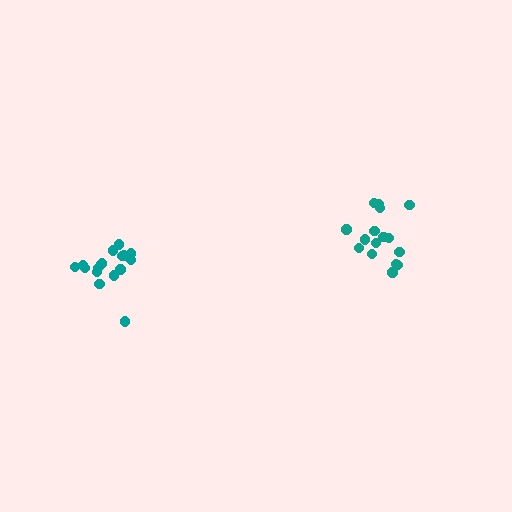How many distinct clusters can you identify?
There are 2 distinct clusters.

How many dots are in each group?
Group 1: 16 dots, Group 2: 18 dots (34 total).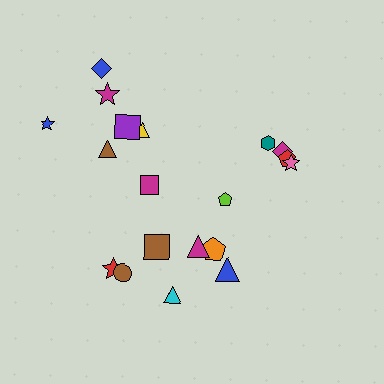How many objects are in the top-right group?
There are 5 objects.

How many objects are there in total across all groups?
There are 19 objects.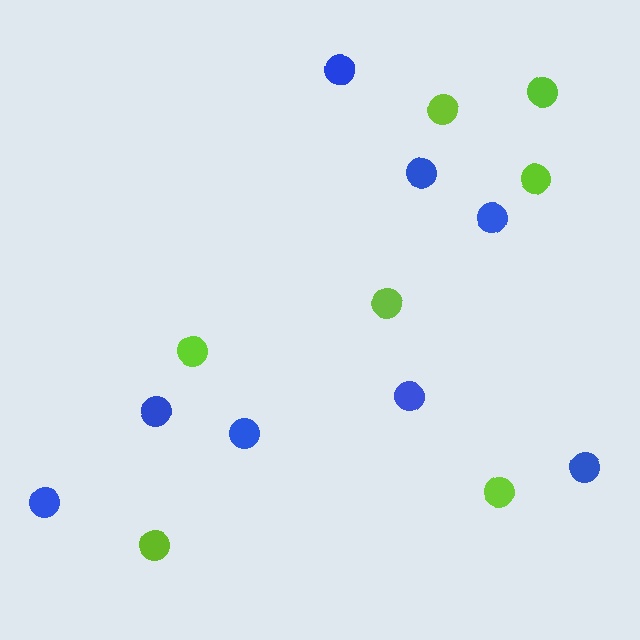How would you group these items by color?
There are 2 groups: one group of lime circles (7) and one group of blue circles (8).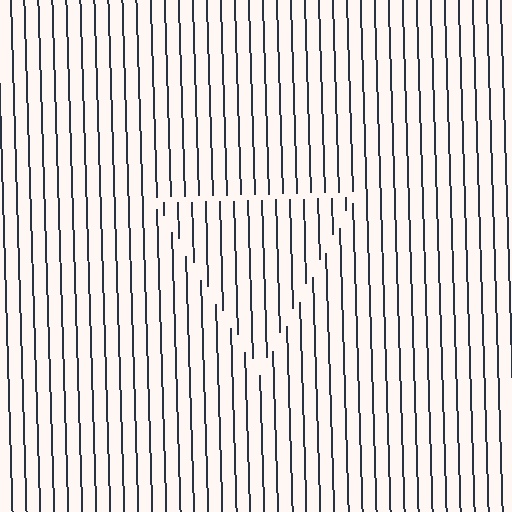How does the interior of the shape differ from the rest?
The interior of the shape contains the same grating, shifted by half a period — the contour is defined by the phase discontinuity where line-ends from the inner and outer gratings abut.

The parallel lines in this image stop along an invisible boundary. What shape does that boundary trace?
An illusory triangle. The interior of the shape contains the same grating, shifted by half a period — the contour is defined by the phase discontinuity where line-ends from the inner and outer gratings abut.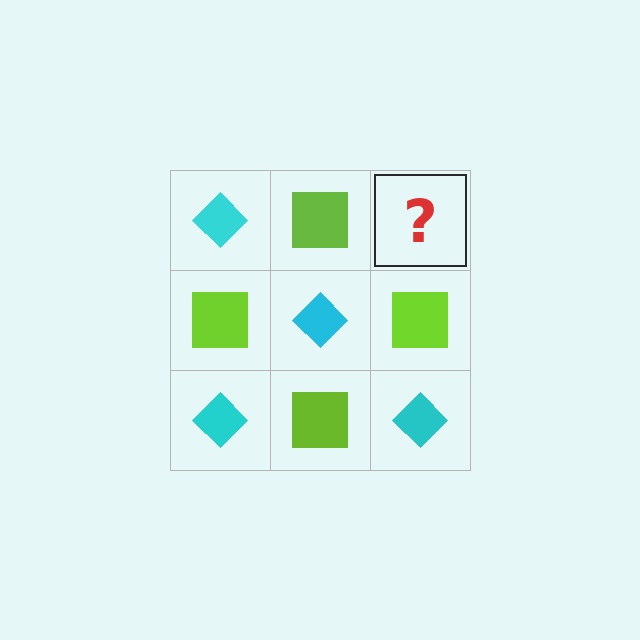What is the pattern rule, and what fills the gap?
The rule is that it alternates cyan diamond and lime square in a checkerboard pattern. The gap should be filled with a cyan diamond.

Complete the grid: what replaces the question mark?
The question mark should be replaced with a cyan diamond.